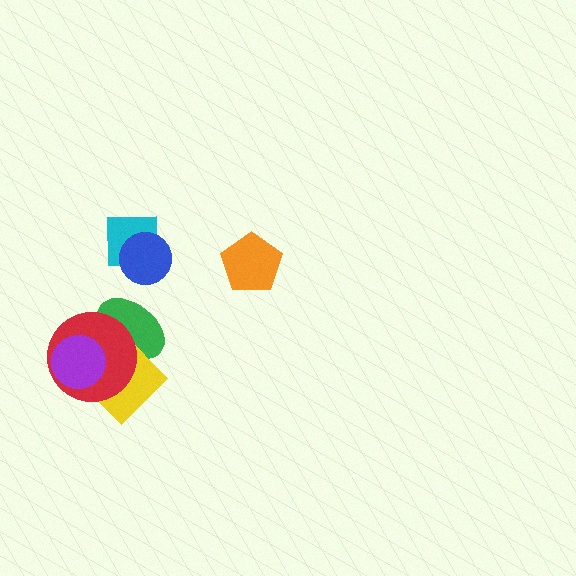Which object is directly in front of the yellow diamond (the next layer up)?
The red circle is directly in front of the yellow diamond.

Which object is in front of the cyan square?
The blue circle is in front of the cyan square.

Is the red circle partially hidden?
Yes, it is partially covered by another shape.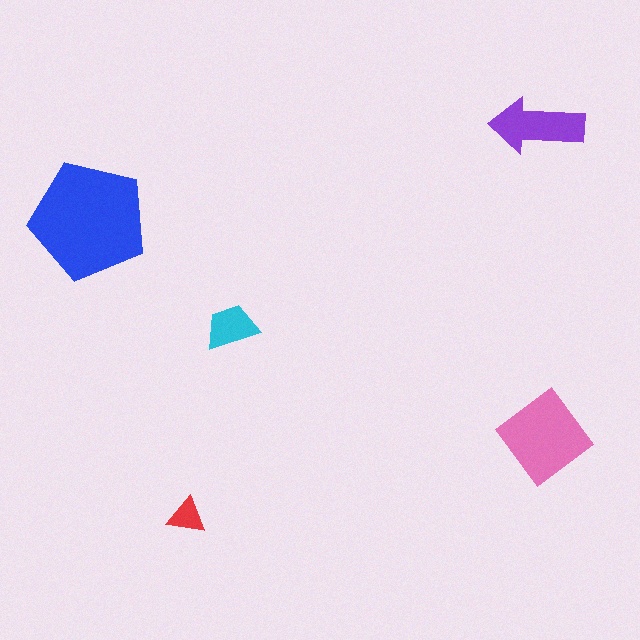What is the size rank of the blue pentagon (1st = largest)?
1st.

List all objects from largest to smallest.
The blue pentagon, the pink diamond, the purple arrow, the cyan trapezoid, the red triangle.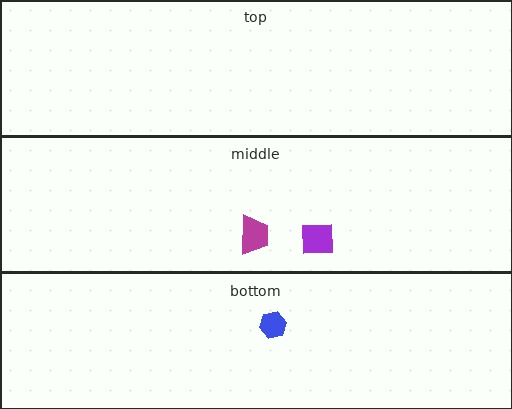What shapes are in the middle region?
The magenta trapezoid, the purple square.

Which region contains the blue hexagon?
The bottom region.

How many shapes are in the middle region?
2.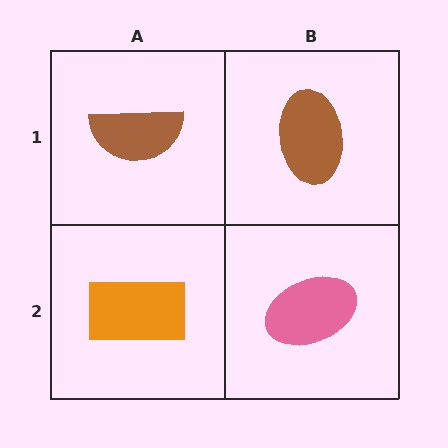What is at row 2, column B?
A pink ellipse.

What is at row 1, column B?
A brown ellipse.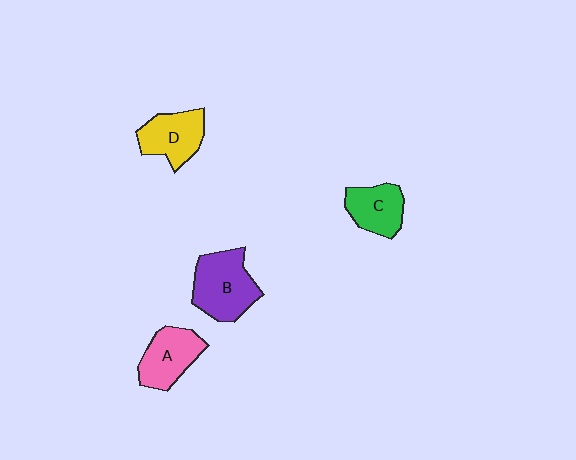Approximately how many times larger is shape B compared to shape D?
Approximately 1.3 times.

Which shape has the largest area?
Shape B (purple).